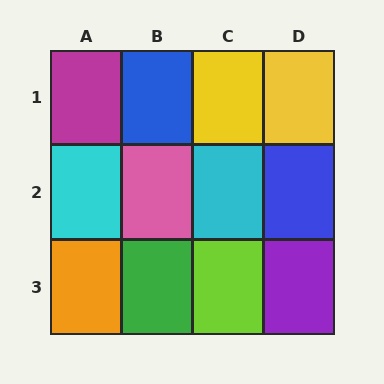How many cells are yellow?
2 cells are yellow.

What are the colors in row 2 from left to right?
Cyan, pink, cyan, blue.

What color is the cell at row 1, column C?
Yellow.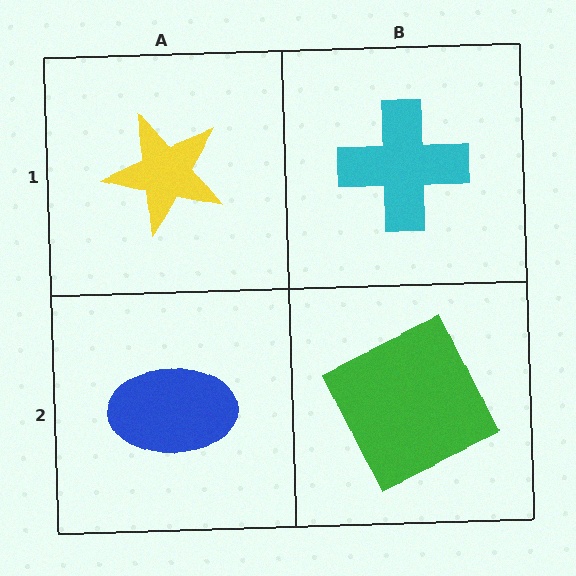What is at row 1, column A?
A yellow star.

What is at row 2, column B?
A green square.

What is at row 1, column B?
A cyan cross.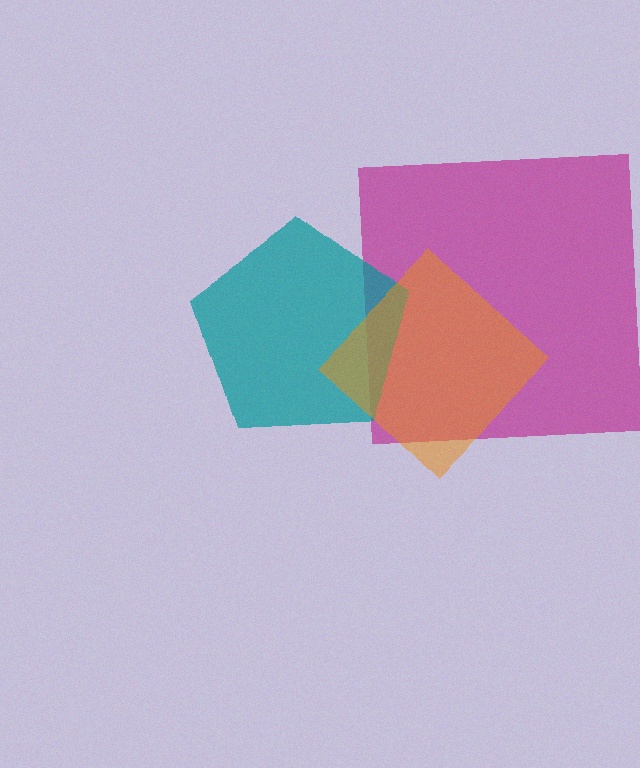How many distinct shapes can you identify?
There are 3 distinct shapes: a magenta square, a teal pentagon, an orange diamond.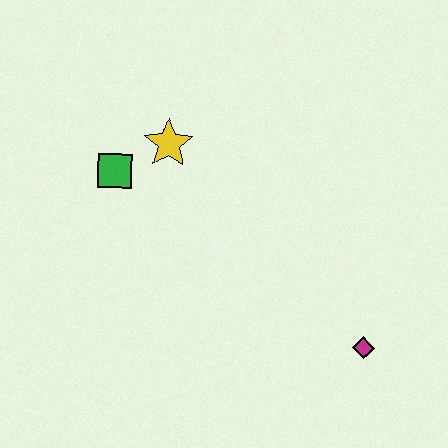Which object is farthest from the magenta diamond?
The green square is farthest from the magenta diamond.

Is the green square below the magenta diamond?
No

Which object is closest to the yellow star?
The green square is closest to the yellow star.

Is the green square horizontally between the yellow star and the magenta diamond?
No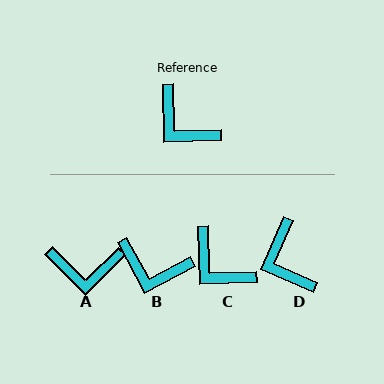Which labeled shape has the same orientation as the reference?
C.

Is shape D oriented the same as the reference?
No, it is off by about 25 degrees.